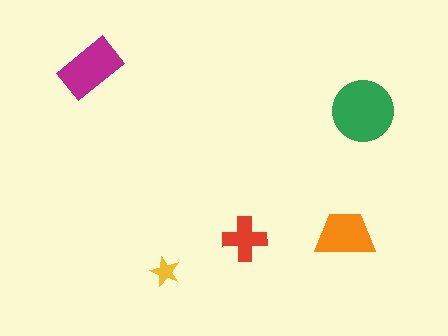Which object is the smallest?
The yellow star.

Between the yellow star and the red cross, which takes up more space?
The red cross.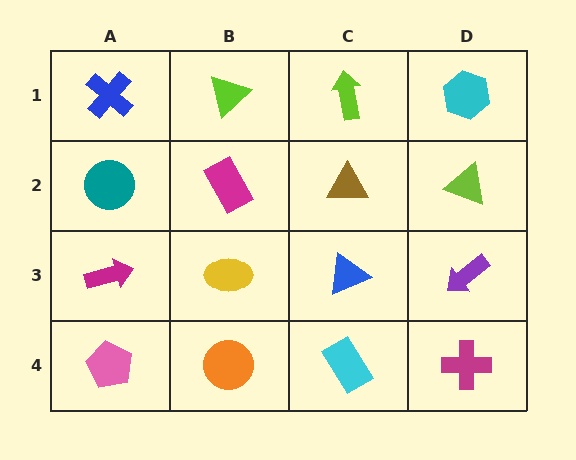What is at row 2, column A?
A teal circle.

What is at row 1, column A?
A blue cross.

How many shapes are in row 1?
4 shapes.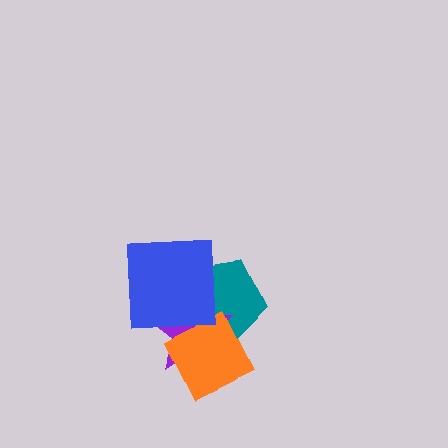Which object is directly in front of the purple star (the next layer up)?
The orange square is directly in front of the purple star.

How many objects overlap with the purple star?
3 objects overlap with the purple star.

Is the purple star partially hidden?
Yes, it is partially covered by another shape.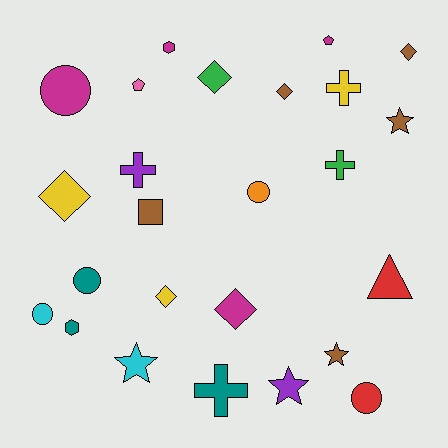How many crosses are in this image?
There are 4 crosses.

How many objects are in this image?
There are 25 objects.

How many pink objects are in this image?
There is 1 pink object.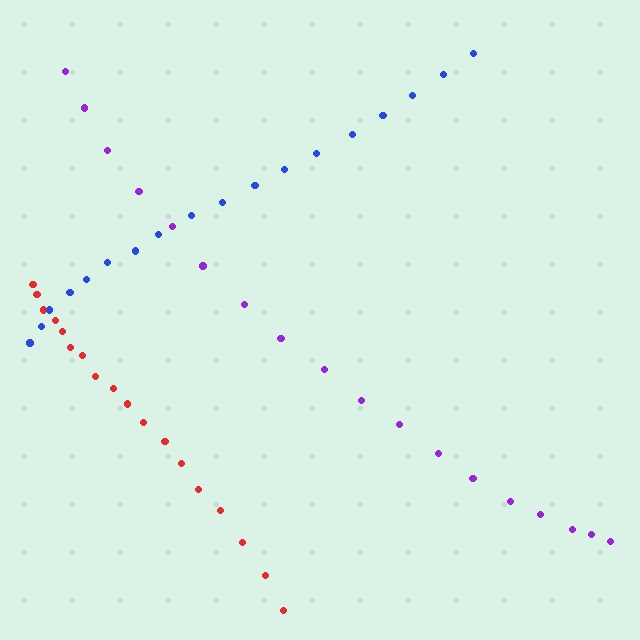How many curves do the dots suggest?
There are 3 distinct paths.